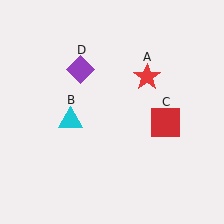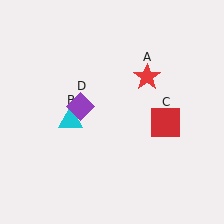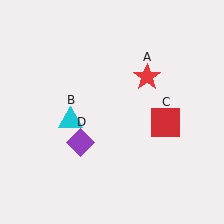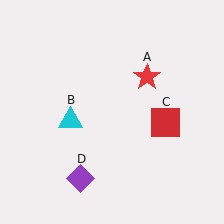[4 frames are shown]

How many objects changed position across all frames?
1 object changed position: purple diamond (object D).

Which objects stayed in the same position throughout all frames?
Red star (object A) and cyan triangle (object B) and red square (object C) remained stationary.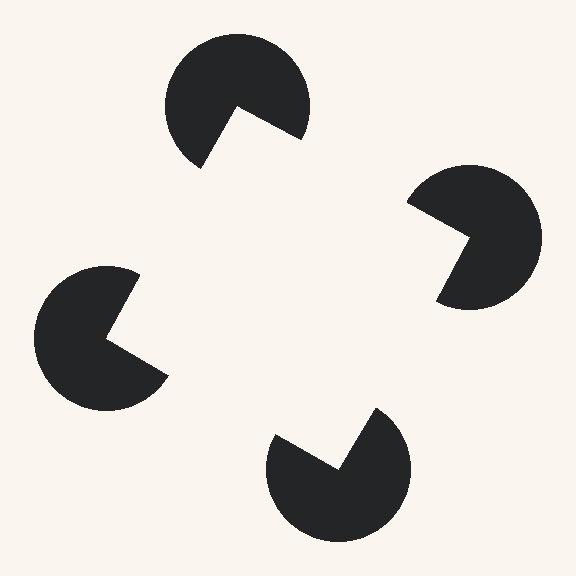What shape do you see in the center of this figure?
An illusory square — its edges are inferred from the aligned wedge cuts in the pac-man discs, not physically drawn.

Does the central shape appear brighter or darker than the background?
It typically appears slightly brighter than the background, even though no actual brightness change is drawn.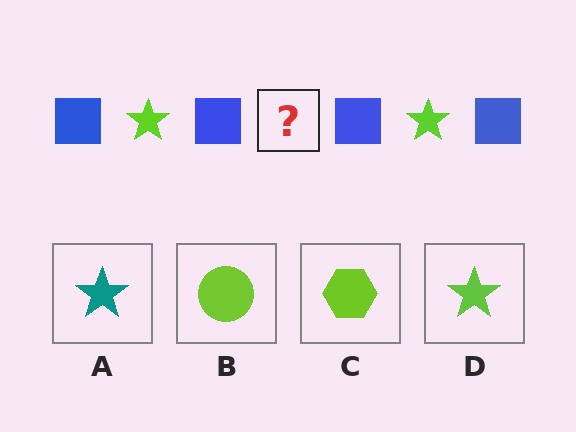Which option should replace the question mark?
Option D.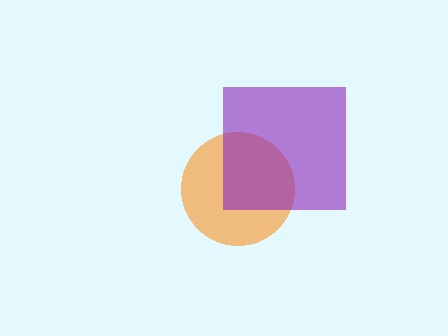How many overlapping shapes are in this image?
There are 2 overlapping shapes in the image.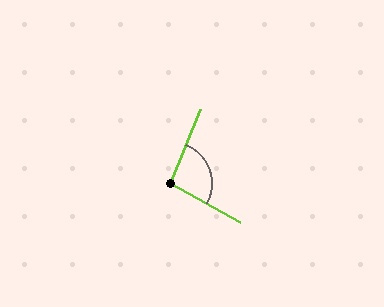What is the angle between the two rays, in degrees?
Approximately 97 degrees.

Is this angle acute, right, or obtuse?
It is obtuse.